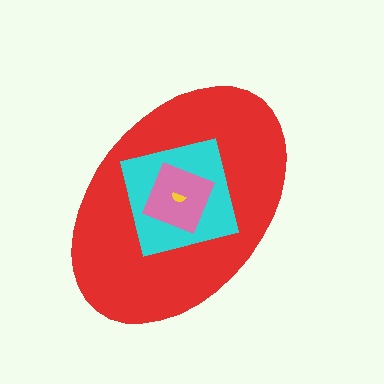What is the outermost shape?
The red ellipse.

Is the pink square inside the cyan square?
Yes.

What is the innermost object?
The yellow semicircle.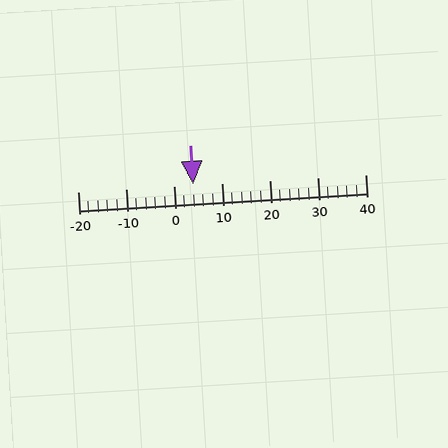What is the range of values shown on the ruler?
The ruler shows values from -20 to 40.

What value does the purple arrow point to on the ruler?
The purple arrow points to approximately 4.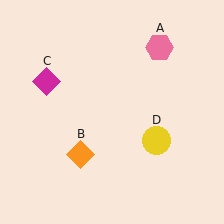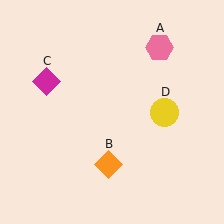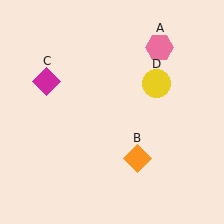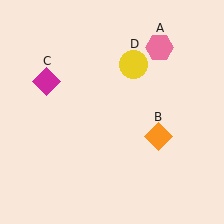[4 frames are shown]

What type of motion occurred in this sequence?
The orange diamond (object B), yellow circle (object D) rotated counterclockwise around the center of the scene.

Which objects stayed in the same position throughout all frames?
Pink hexagon (object A) and magenta diamond (object C) remained stationary.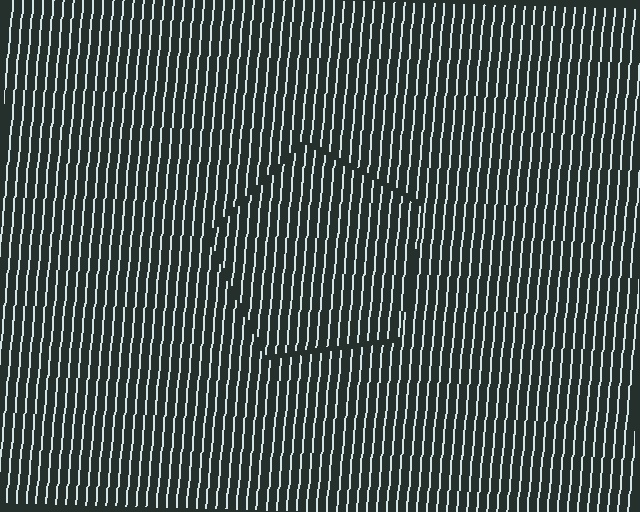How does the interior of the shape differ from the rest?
The interior of the shape contains the same grating, shifted by half a period — the contour is defined by the phase discontinuity where line-ends from the inner and outer gratings abut.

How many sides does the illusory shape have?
5 sides — the line-ends trace a pentagon.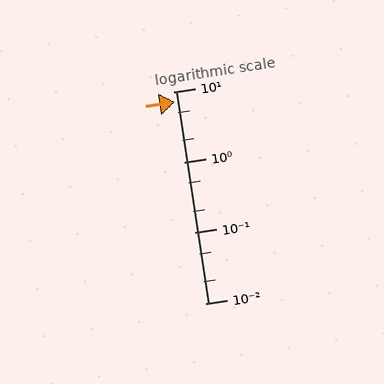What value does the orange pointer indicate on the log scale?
The pointer indicates approximately 7.2.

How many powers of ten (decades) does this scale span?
The scale spans 3 decades, from 0.01 to 10.